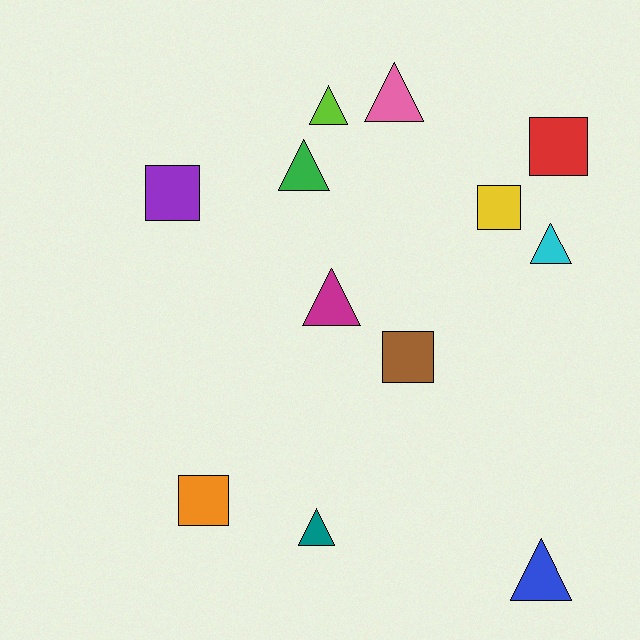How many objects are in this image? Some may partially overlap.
There are 12 objects.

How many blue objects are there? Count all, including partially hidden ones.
There is 1 blue object.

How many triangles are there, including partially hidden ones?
There are 7 triangles.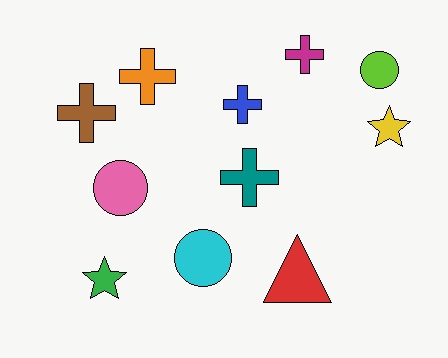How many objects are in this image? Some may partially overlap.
There are 11 objects.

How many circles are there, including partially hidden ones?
There are 3 circles.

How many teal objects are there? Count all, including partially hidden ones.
There is 1 teal object.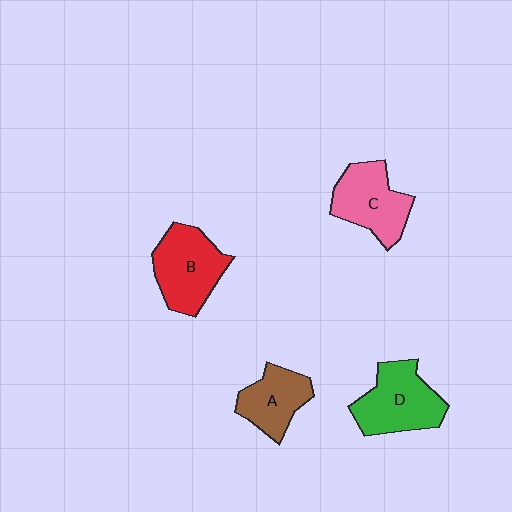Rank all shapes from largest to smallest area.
From largest to smallest: D (green), B (red), C (pink), A (brown).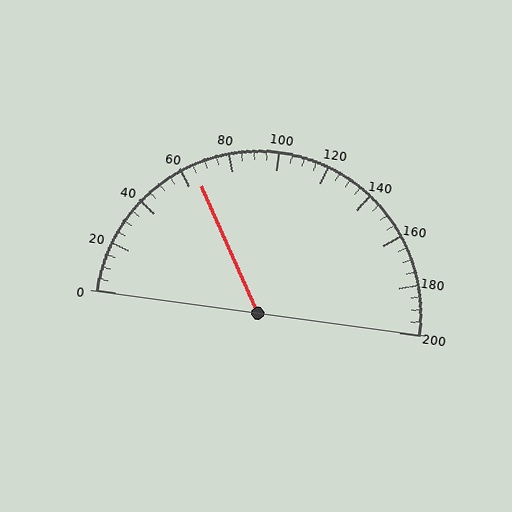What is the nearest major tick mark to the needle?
The nearest major tick mark is 60.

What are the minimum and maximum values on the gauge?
The gauge ranges from 0 to 200.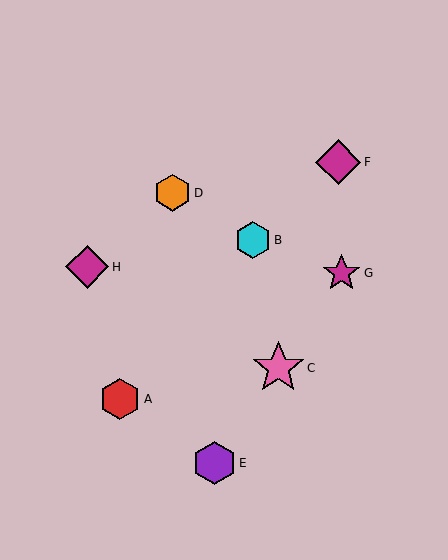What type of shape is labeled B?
Shape B is a cyan hexagon.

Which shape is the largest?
The pink star (labeled C) is the largest.